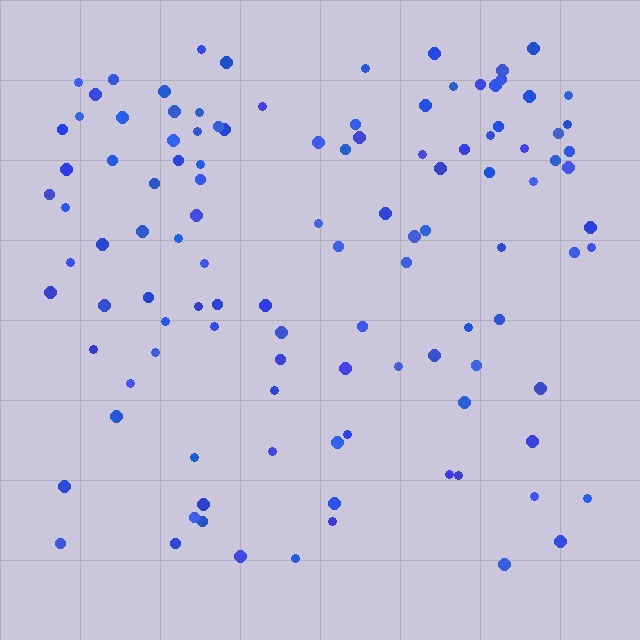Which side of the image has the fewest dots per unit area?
The bottom.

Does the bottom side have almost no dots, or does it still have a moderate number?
Still a moderate number, just noticeably fewer than the top.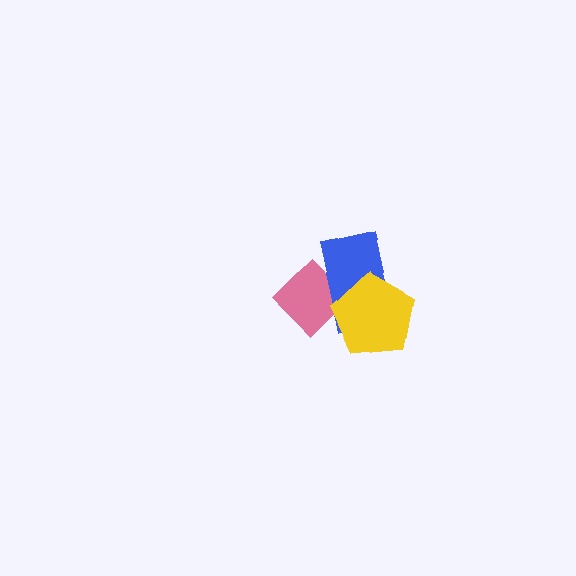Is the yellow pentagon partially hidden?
No, no other shape covers it.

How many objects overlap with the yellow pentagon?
2 objects overlap with the yellow pentagon.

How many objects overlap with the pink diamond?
2 objects overlap with the pink diamond.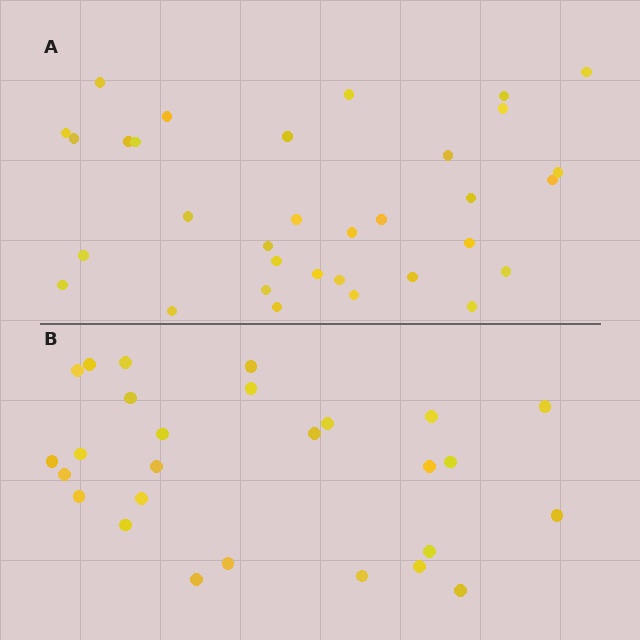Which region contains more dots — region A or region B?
Region A (the top region) has more dots.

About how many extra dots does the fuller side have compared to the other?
Region A has about 6 more dots than region B.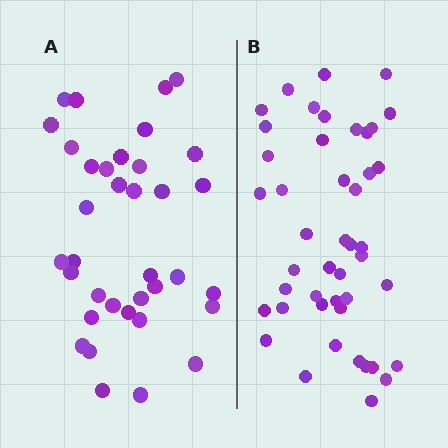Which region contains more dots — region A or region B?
Region B (the right region) has more dots.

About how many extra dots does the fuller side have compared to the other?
Region B has roughly 8 or so more dots than region A.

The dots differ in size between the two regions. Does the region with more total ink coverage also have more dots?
No. Region A has more total ink coverage because its dots are larger, but region B actually contains more individual dots. Total area can be misleading — the number of items is what matters here.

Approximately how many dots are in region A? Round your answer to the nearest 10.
About 40 dots. (The exact count is 36, which rounds to 40.)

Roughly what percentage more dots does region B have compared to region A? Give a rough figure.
About 25% more.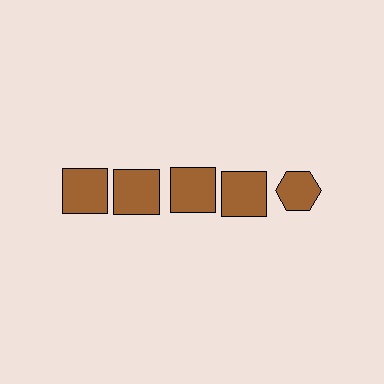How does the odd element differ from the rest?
It has a different shape: hexagon instead of square.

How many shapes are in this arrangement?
There are 5 shapes arranged in a grid pattern.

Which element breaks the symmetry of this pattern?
The brown hexagon in the top row, rightmost column breaks the symmetry. All other shapes are brown squares.